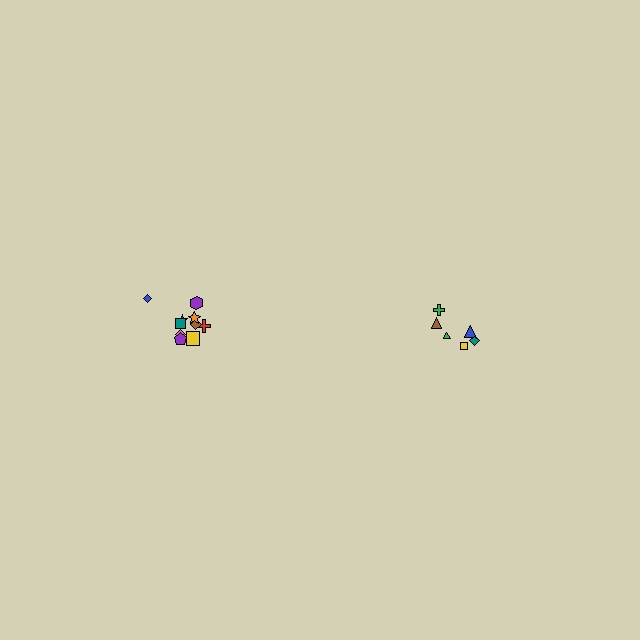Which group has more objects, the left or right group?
The left group.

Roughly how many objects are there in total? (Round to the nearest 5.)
Roughly 15 objects in total.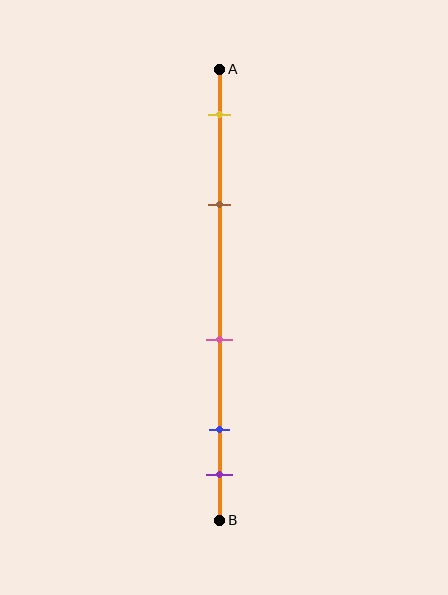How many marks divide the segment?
There are 5 marks dividing the segment.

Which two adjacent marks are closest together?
The blue and purple marks are the closest adjacent pair.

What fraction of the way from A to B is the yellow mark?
The yellow mark is approximately 10% (0.1) of the way from A to B.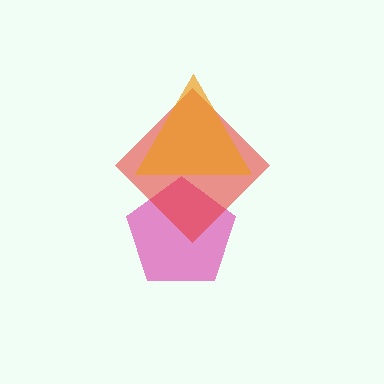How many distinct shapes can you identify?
There are 3 distinct shapes: a magenta pentagon, a red diamond, an orange triangle.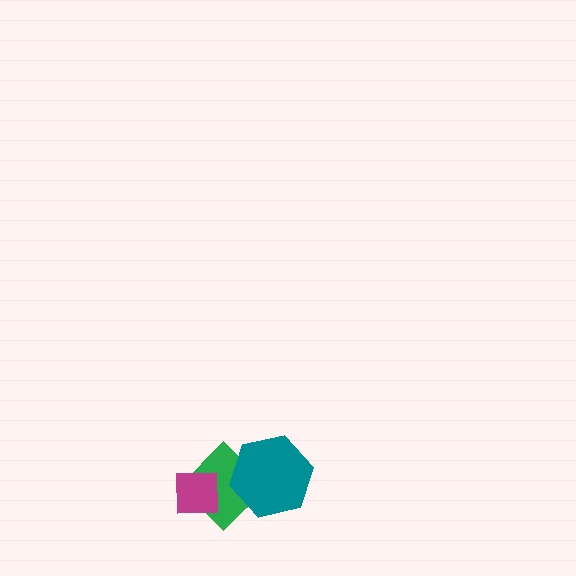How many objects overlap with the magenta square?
1 object overlaps with the magenta square.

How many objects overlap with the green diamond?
2 objects overlap with the green diamond.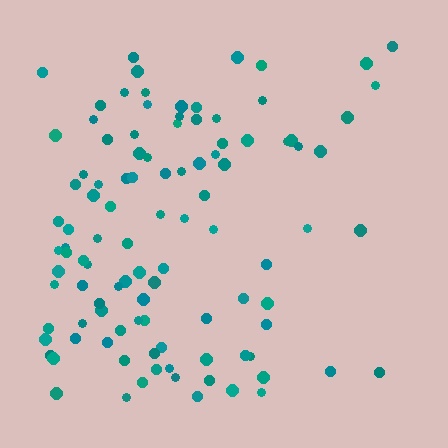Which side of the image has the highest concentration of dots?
The left.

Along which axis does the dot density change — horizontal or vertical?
Horizontal.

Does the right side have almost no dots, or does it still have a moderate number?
Still a moderate number, just noticeably fewer than the left.